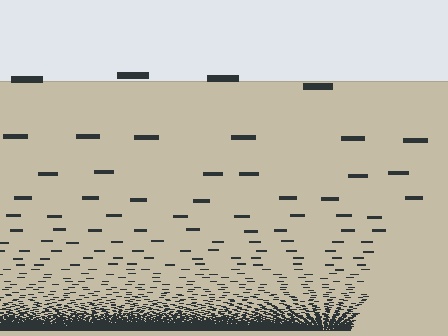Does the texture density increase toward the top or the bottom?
Density increases toward the bottom.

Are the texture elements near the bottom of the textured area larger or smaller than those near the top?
Smaller. The gradient is inverted — elements near the bottom are smaller and denser.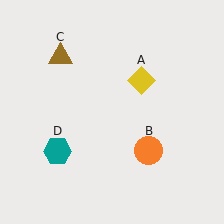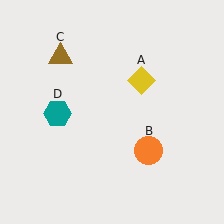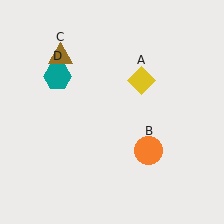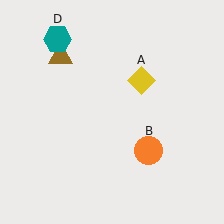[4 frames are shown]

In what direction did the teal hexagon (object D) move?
The teal hexagon (object D) moved up.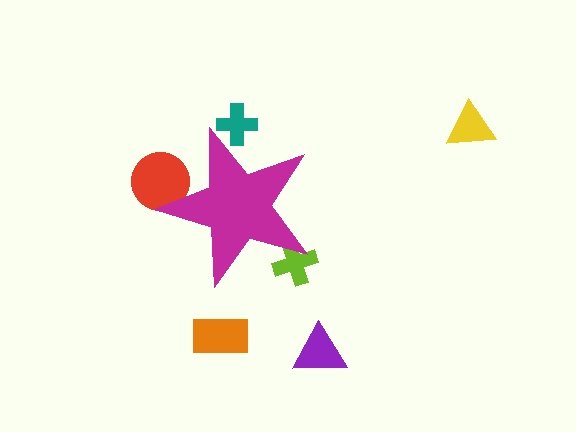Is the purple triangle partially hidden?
No, the purple triangle is fully visible.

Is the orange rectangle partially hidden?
No, the orange rectangle is fully visible.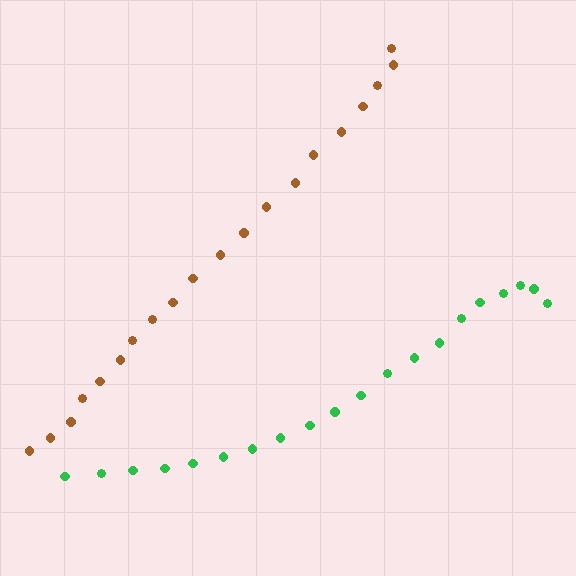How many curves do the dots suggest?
There are 2 distinct paths.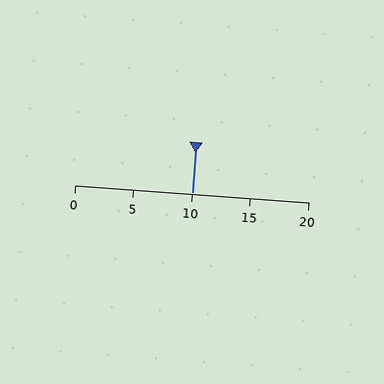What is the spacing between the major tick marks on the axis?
The major ticks are spaced 5 apart.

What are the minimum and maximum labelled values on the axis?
The axis runs from 0 to 20.